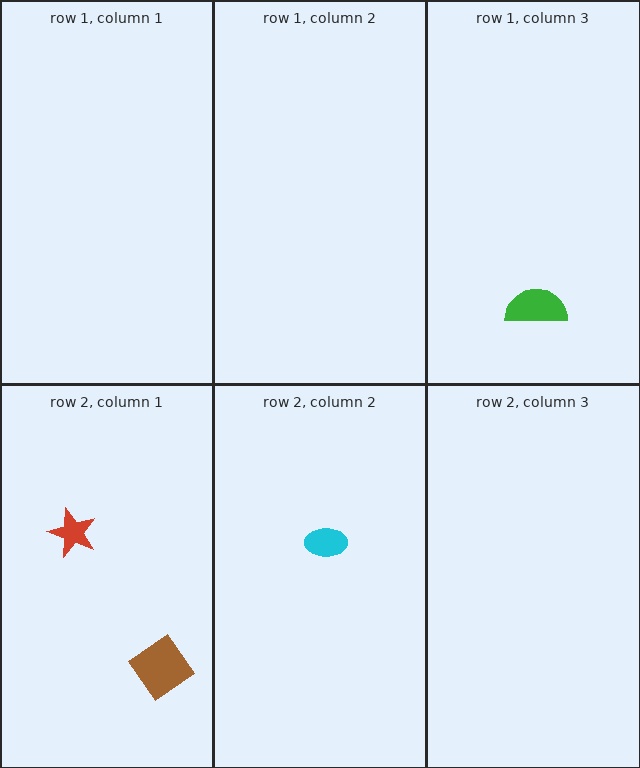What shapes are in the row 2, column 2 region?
The cyan ellipse.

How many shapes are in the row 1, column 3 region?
1.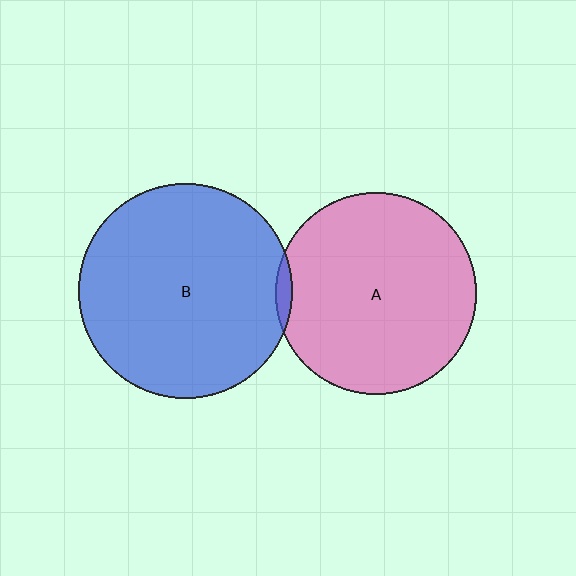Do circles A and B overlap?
Yes.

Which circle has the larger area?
Circle B (blue).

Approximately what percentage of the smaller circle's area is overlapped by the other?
Approximately 5%.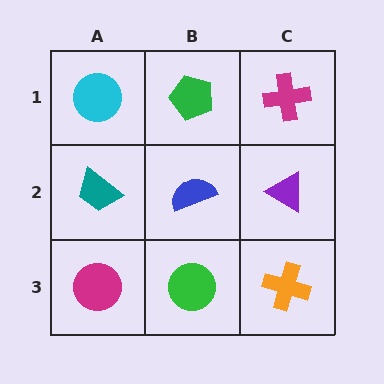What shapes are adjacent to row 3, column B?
A blue semicircle (row 2, column B), a magenta circle (row 3, column A), an orange cross (row 3, column C).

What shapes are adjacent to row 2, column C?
A magenta cross (row 1, column C), an orange cross (row 3, column C), a blue semicircle (row 2, column B).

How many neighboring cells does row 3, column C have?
2.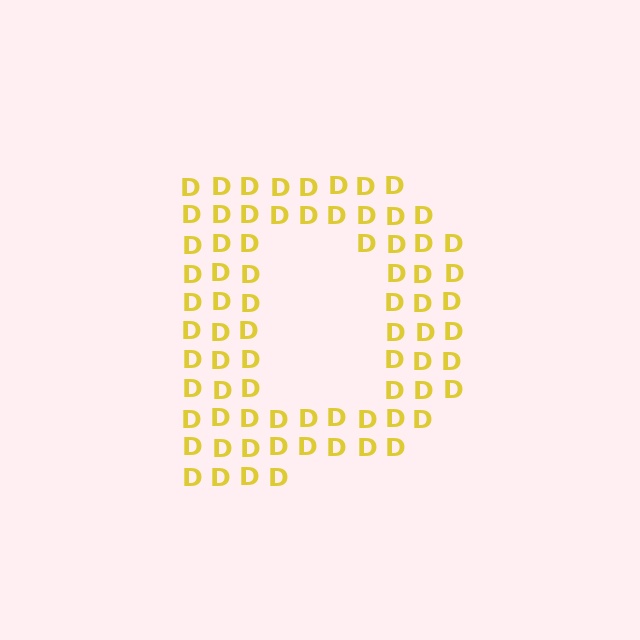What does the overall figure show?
The overall figure shows the letter D.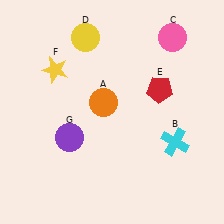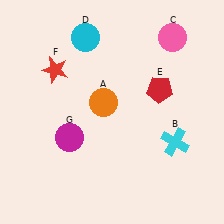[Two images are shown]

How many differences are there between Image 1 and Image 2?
There are 3 differences between the two images.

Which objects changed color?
D changed from yellow to cyan. F changed from yellow to red. G changed from purple to magenta.